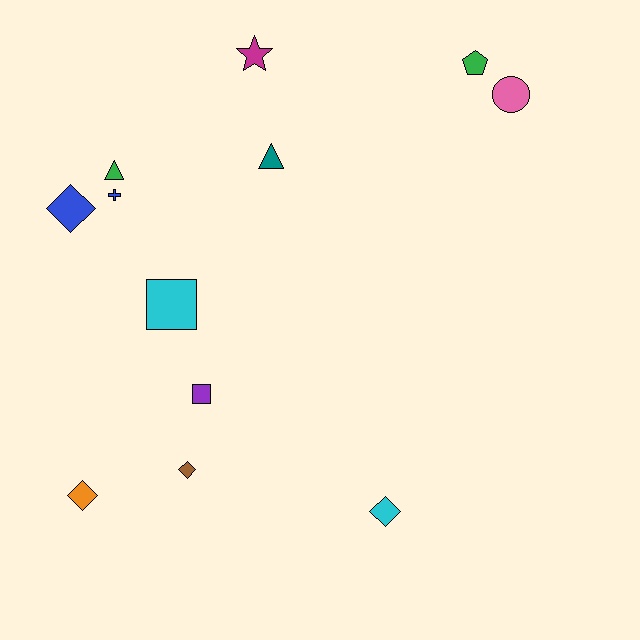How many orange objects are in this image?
There is 1 orange object.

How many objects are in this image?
There are 12 objects.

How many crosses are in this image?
There is 1 cross.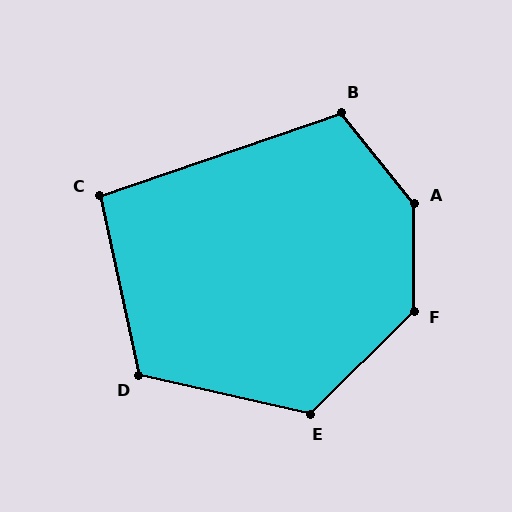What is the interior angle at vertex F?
Approximately 135 degrees (obtuse).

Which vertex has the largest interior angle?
A, at approximately 141 degrees.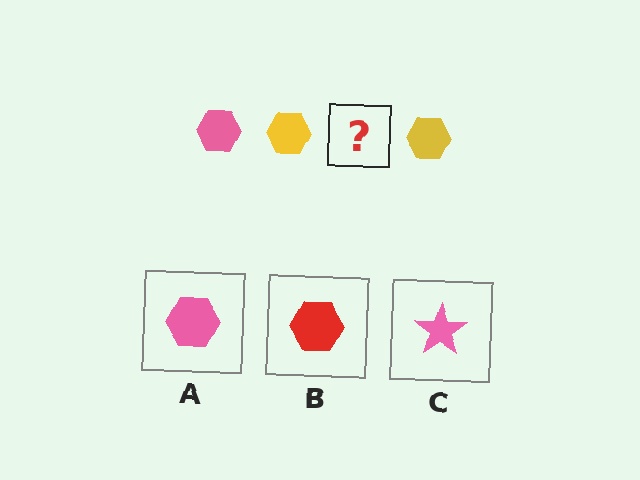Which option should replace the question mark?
Option A.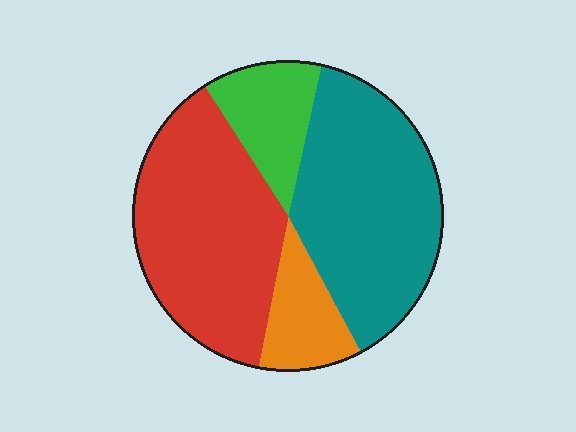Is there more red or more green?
Red.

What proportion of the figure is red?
Red takes up about three eighths (3/8) of the figure.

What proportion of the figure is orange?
Orange covers roughly 10% of the figure.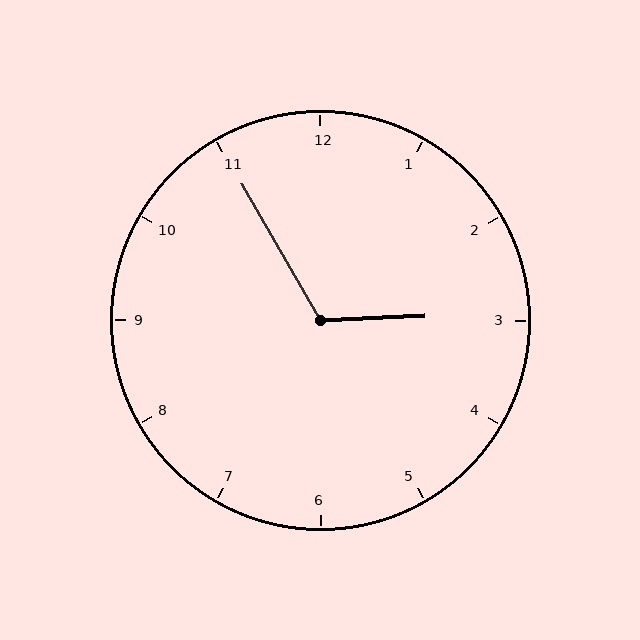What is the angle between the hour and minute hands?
Approximately 118 degrees.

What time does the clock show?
2:55.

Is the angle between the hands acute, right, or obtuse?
It is obtuse.